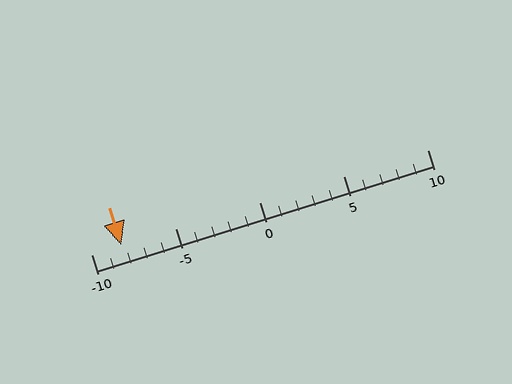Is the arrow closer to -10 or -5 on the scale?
The arrow is closer to -10.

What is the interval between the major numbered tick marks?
The major tick marks are spaced 5 units apart.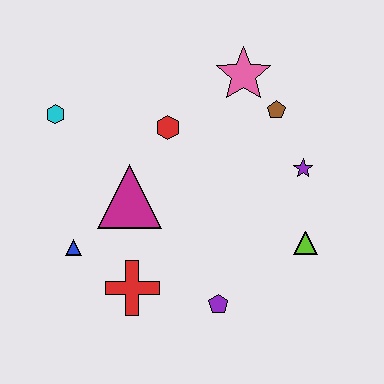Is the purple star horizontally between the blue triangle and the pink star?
No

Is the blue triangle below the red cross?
No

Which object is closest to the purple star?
The brown pentagon is closest to the purple star.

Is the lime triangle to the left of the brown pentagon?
No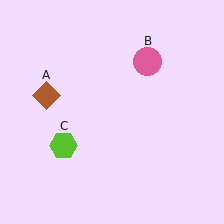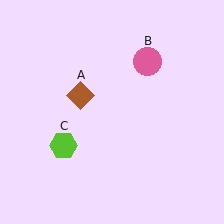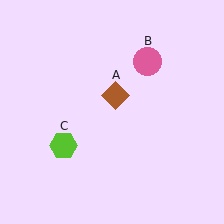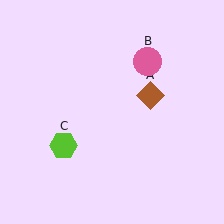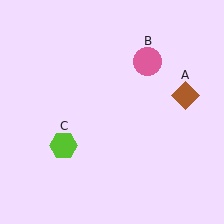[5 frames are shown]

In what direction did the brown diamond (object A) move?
The brown diamond (object A) moved right.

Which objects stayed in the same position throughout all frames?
Pink circle (object B) and lime hexagon (object C) remained stationary.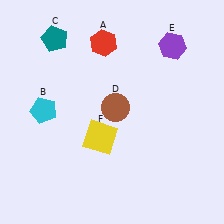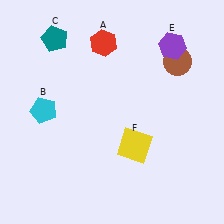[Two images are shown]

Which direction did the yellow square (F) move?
The yellow square (F) moved right.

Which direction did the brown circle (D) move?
The brown circle (D) moved right.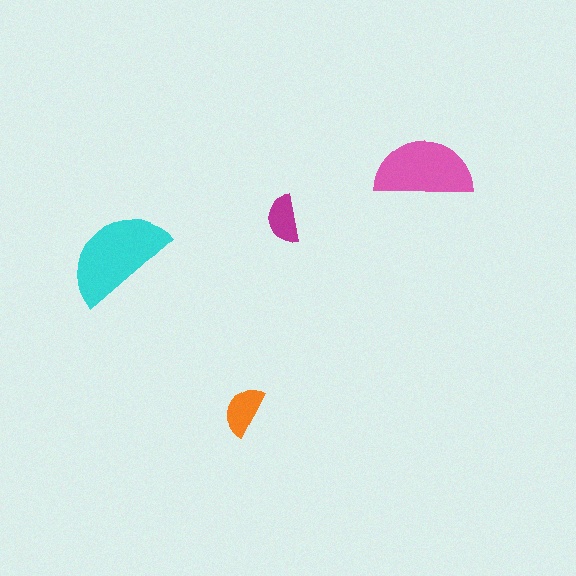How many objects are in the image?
There are 4 objects in the image.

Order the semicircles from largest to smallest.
the cyan one, the pink one, the orange one, the magenta one.